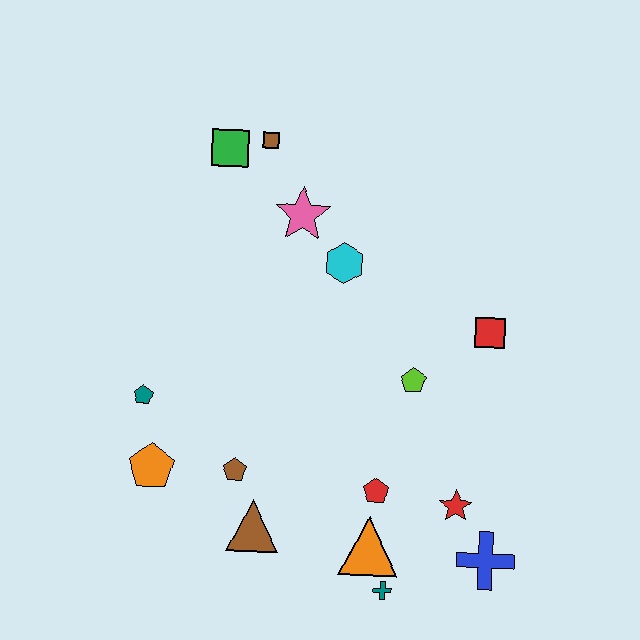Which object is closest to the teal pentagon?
The orange pentagon is closest to the teal pentagon.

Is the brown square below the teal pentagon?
No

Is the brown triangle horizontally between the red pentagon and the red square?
No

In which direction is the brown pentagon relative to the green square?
The brown pentagon is below the green square.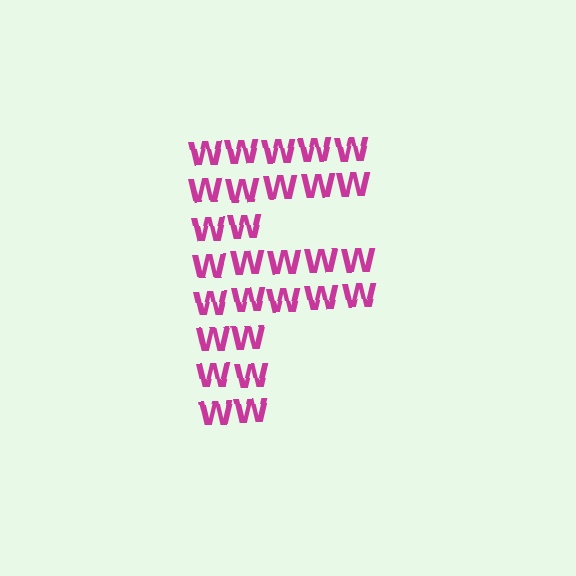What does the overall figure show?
The overall figure shows the letter F.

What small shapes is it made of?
It is made of small letter W's.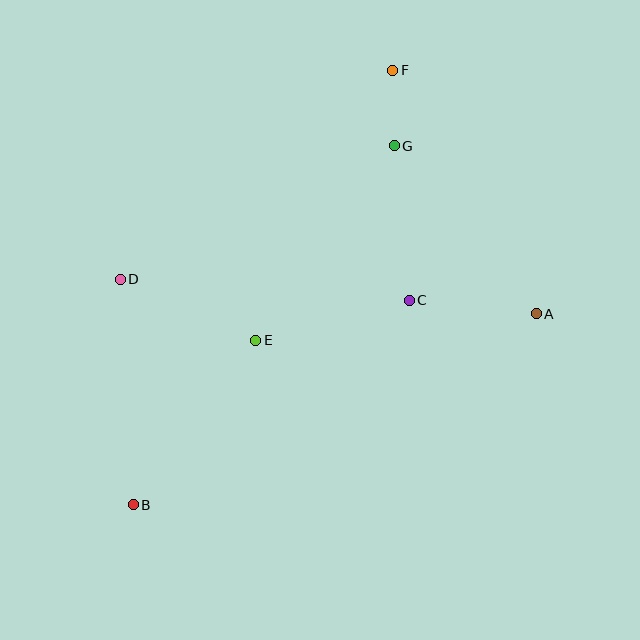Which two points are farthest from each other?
Points B and F are farthest from each other.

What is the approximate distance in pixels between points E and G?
The distance between E and G is approximately 239 pixels.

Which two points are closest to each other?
Points F and G are closest to each other.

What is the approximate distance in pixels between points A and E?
The distance between A and E is approximately 282 pixels.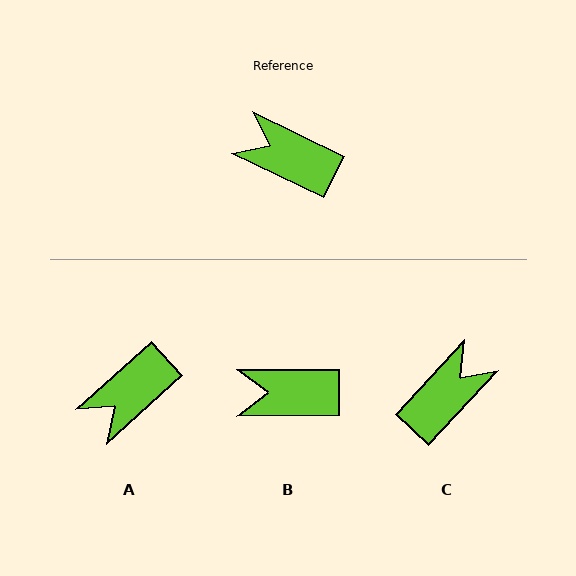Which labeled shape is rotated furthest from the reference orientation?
C, about 107 degrees away.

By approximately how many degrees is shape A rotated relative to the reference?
Approximately 68 degrees counter-clockwise.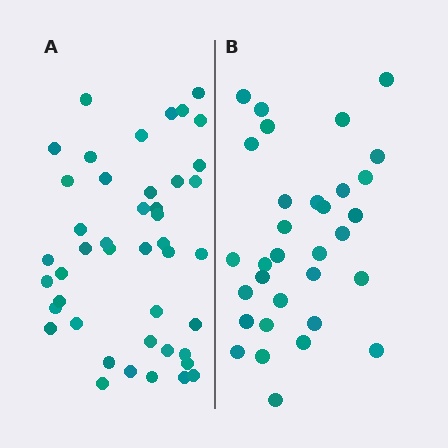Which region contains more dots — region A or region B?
Region A (the left region) has more dots.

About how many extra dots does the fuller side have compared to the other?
Region A has roughly 12 or so more dots than region B.